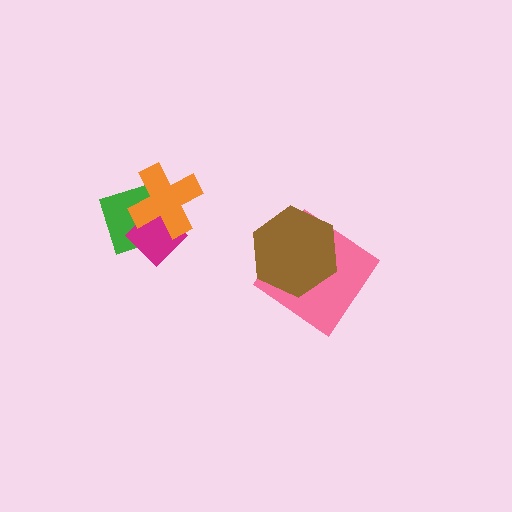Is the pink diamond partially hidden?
Yes, it is partially covered by another shape.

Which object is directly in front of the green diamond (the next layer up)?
The magenta diamond is directly in front of the green diamond.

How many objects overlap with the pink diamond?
1 object overlaps with the pink diamond.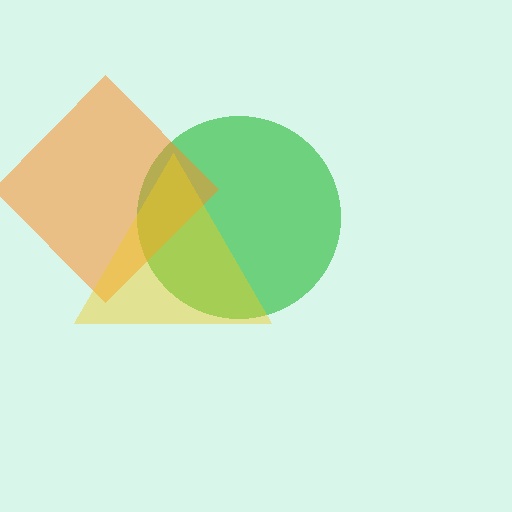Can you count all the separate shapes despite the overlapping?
Yes, there are 3 separate shapes.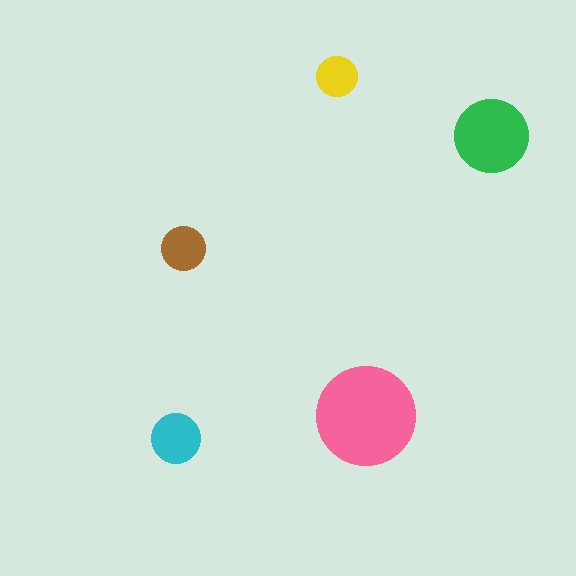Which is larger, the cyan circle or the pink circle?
The pink one.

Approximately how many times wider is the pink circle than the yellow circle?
About 2.5 times wider.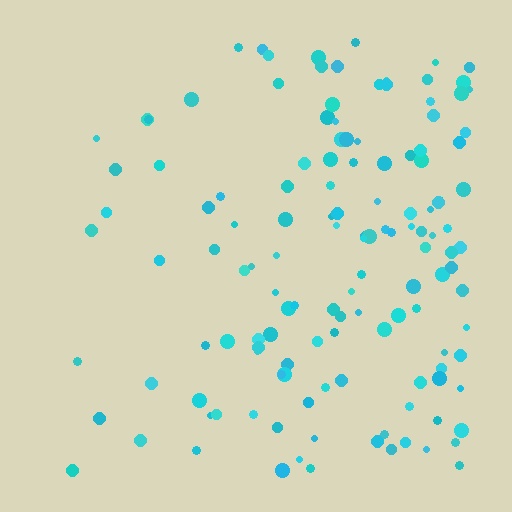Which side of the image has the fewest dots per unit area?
The left.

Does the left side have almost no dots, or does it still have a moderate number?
Still a moderate number, just noticeably fewer than the right.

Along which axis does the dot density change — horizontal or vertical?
Horizontal.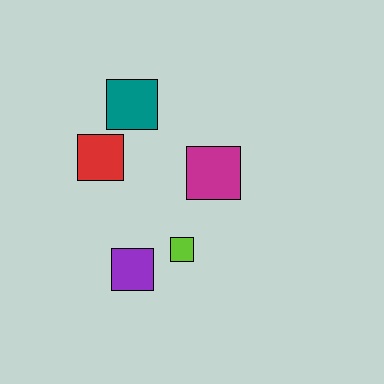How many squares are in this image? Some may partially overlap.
There are 5 squares.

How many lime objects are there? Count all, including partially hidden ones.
There is 1 lime object.